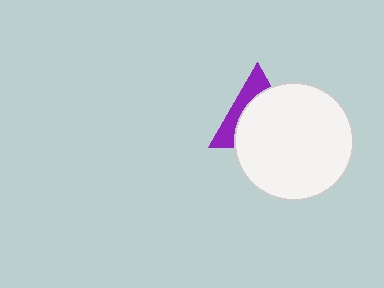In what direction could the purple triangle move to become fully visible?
The purple triangle could move toward the upper-left. That would shift it out from behind the white circle entirely.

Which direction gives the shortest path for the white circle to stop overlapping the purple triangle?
Moving toward the lower-right gives the shortest separation.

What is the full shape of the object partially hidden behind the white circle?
The partially hidden object is a purple triangle.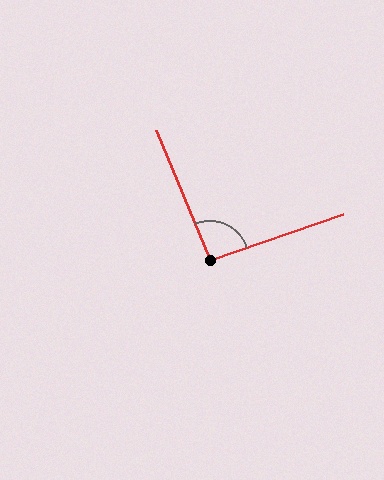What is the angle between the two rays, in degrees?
Approximately 93 degrees.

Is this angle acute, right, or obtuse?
It is approximately a right angle.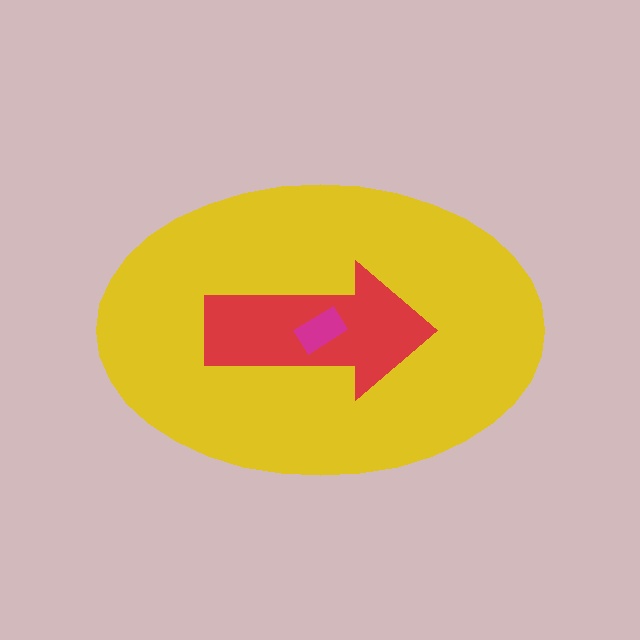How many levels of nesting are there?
3.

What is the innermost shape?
The magenta rectangle.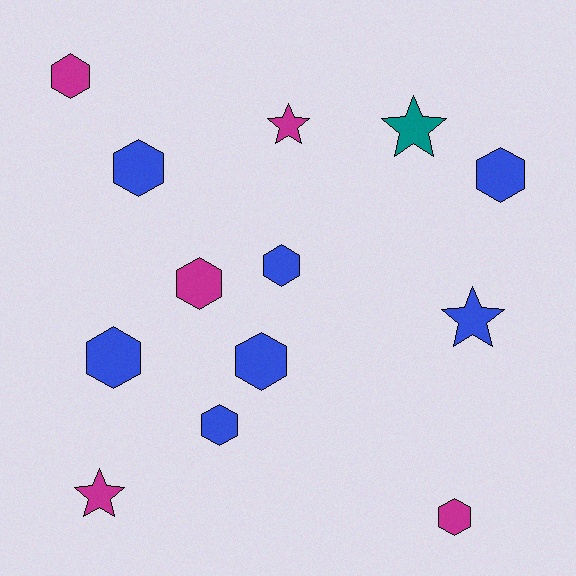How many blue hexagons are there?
There are 6 blue hexagons.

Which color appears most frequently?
Blue, with 7 objects.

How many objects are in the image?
There are 13 objects.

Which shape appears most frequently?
Hexagon, with 9 objects.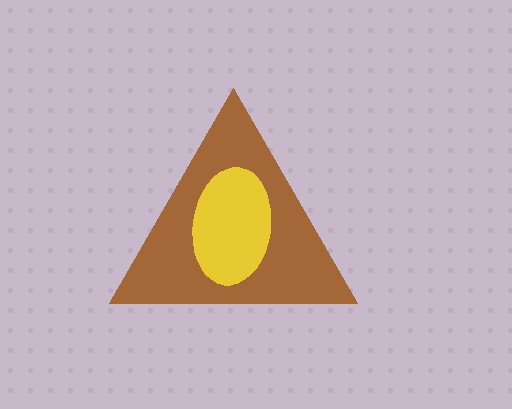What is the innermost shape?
The yellow ellipse.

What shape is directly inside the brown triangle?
The yellow ellipse.